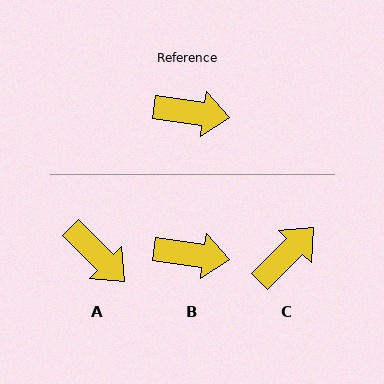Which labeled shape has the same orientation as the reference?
B.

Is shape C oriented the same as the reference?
No, it is off by about 53 degrees.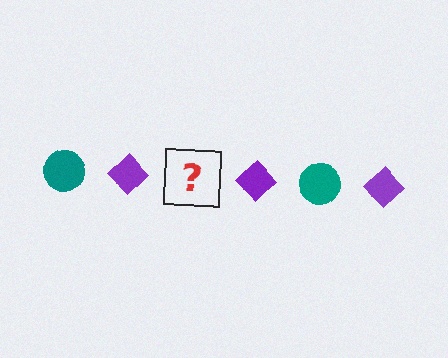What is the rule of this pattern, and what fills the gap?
The rule is that the pattern alternates between teal circle and purple diamond. The gap should be filled with a teal circle.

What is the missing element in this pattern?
The missing element is a teal circle.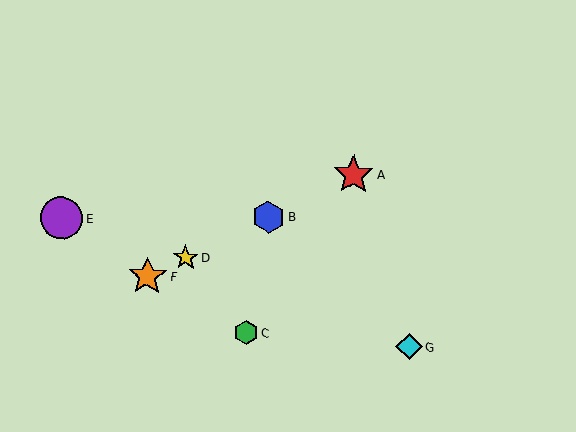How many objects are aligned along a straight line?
4 objects (A, B, D, F) are aligned along a straight line.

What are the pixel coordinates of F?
Object F is at (147, 276).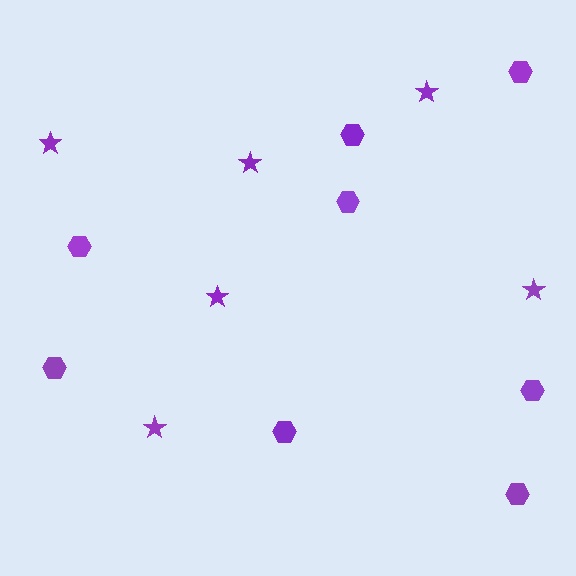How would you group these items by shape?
There are 2 groups: one group of hexagons (8) and one group of stars (6).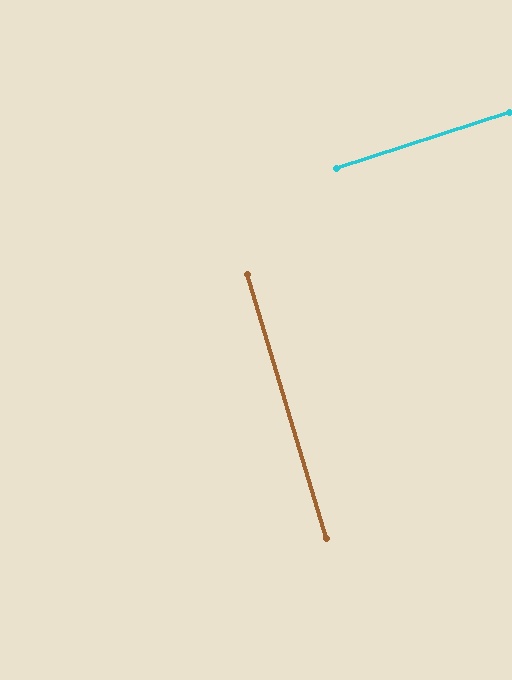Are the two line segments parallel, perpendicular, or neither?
Perpendicular — they meet at approximately 89°.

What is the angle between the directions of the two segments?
Approximately 89 degrees.